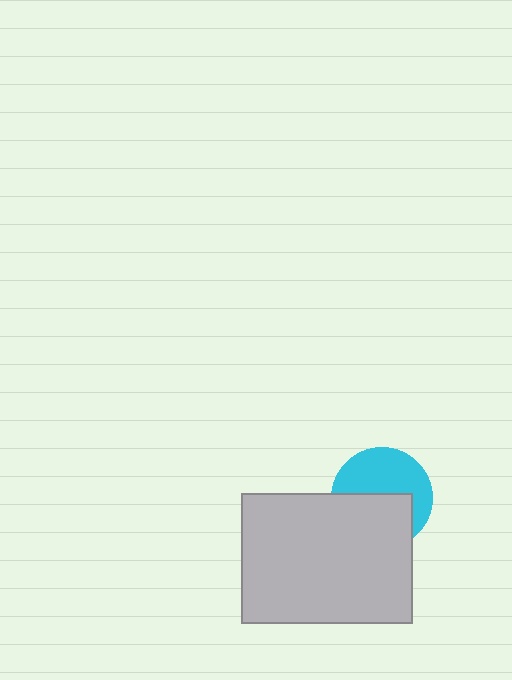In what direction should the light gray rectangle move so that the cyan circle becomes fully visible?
The light gray rectangle should move down. That is the shortest direction to clear the overlap and leave the cyan circle fully visible.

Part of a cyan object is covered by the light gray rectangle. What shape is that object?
It is a circle.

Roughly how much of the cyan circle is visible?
About half of it is visible (roughly 52%).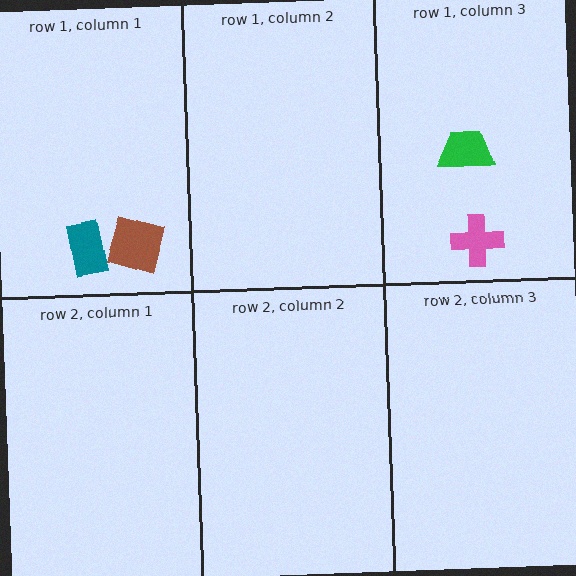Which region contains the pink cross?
The row 1, column 3 region.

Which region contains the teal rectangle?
The row 1, column 1 region.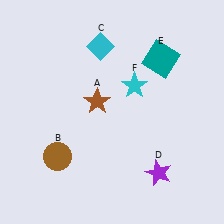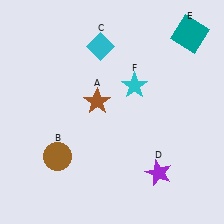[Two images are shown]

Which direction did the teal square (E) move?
The teal square (E) moved right.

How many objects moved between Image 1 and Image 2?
1 object moved between the two images.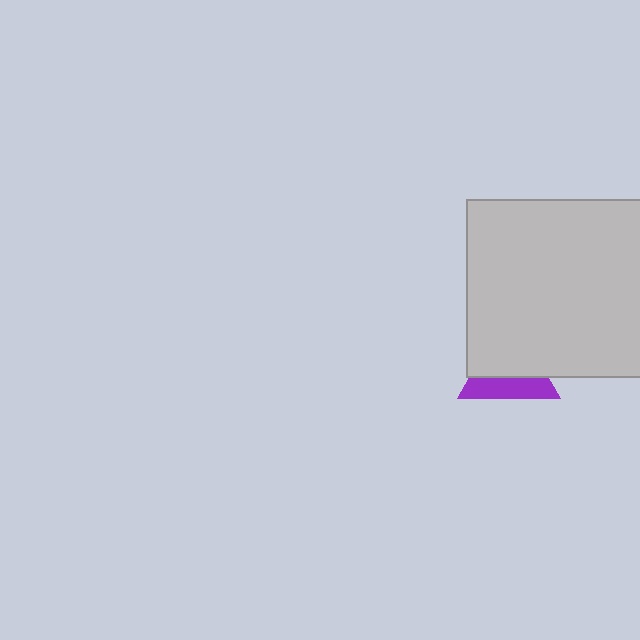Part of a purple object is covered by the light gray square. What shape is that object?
It is a triangle.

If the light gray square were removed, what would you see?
You would see the complete purple triangle.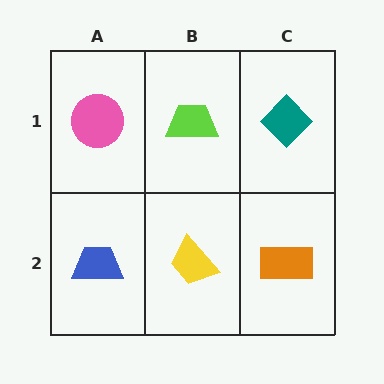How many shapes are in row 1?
3 shapes.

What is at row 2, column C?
An orange rectangle.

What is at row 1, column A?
A pink circle.